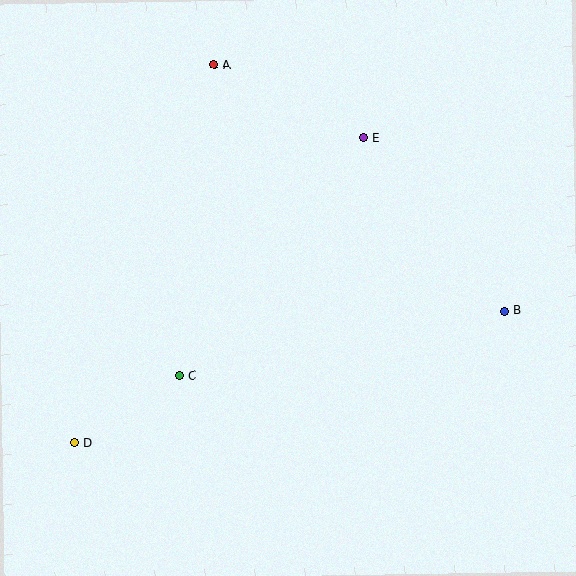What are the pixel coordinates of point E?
Point E is at (363, 137).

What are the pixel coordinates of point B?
Point B is at (504, 311).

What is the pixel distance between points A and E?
The distance between A and E is 166 pixels.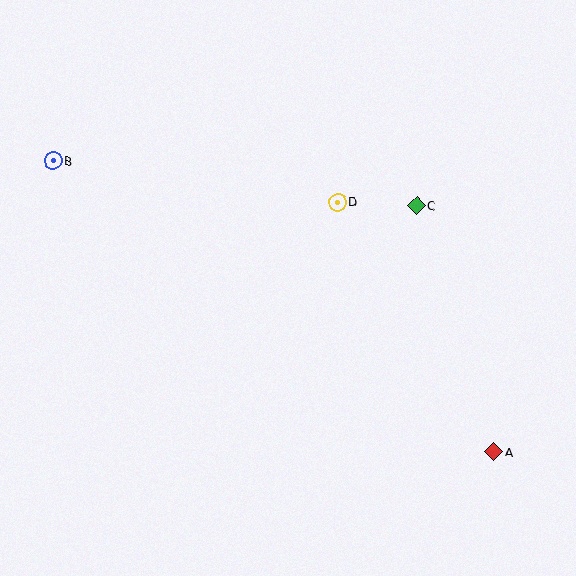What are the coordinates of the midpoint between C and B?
The midpoint between C and B is at (235, 183).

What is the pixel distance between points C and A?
The distance between C and A is 258 pixels.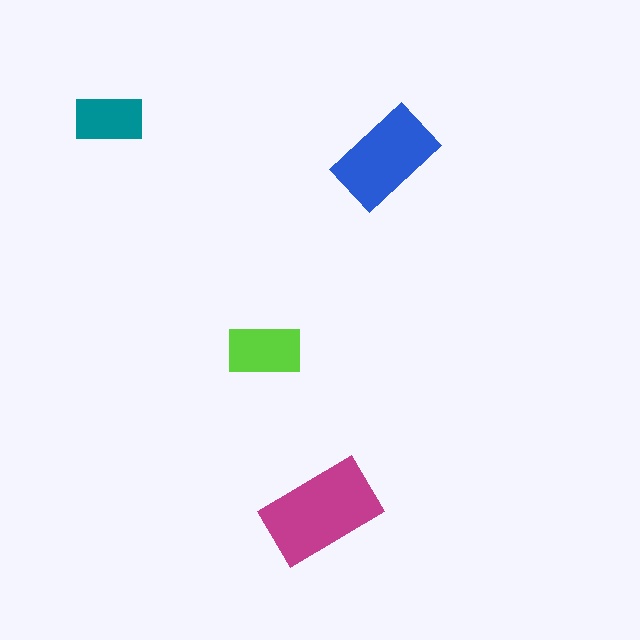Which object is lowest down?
The magenta rectangle is bottommost.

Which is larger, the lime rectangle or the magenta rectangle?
The magenta one.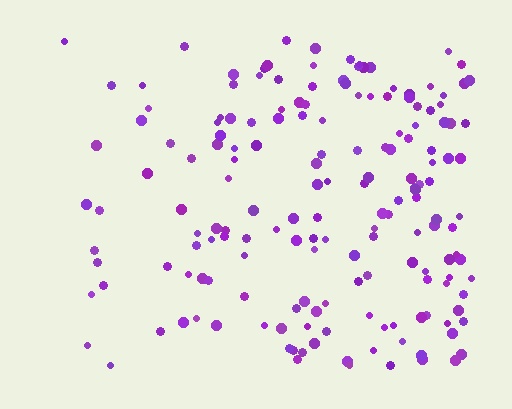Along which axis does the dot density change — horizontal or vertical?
Horizontal.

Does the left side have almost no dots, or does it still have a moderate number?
Still a moderate number, just noticeably fewer than the right.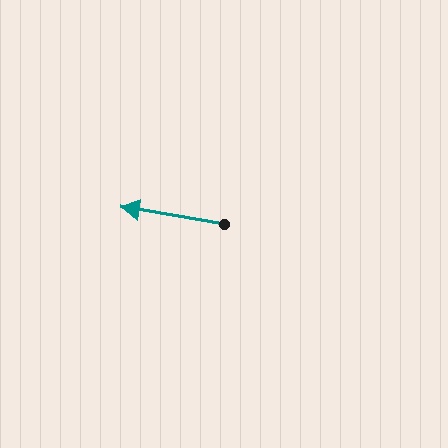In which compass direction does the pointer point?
West.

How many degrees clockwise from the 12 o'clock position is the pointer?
Approximately 280 degrees.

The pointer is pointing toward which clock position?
Roughly 9 o'clock.